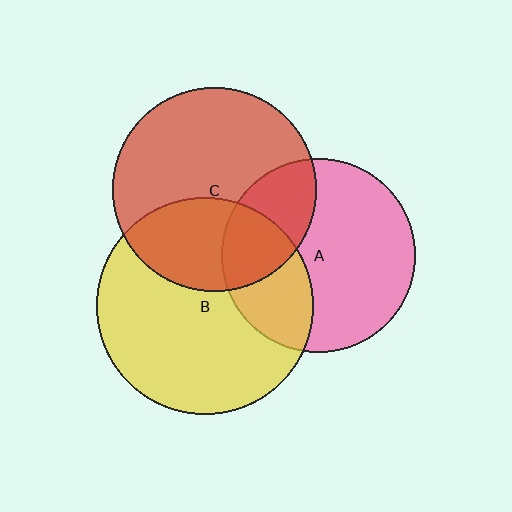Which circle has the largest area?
Circle B (yellow).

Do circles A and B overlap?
Yes.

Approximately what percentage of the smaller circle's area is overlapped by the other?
Approximately 30%.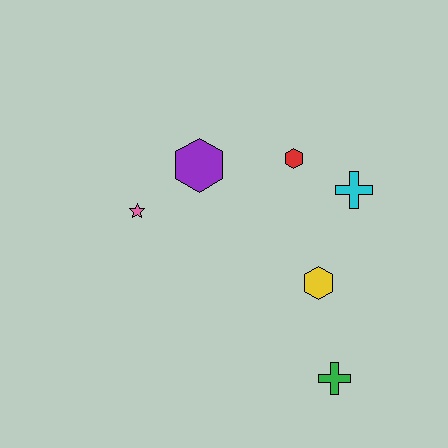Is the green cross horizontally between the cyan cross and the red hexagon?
Yes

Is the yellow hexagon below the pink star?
Yes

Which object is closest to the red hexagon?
The cyan cross is closest to the red hexagon.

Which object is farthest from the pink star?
The green cross is farthest from the pink star.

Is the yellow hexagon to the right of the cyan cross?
No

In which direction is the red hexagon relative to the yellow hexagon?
The red hexagon is above the yellow hexagon.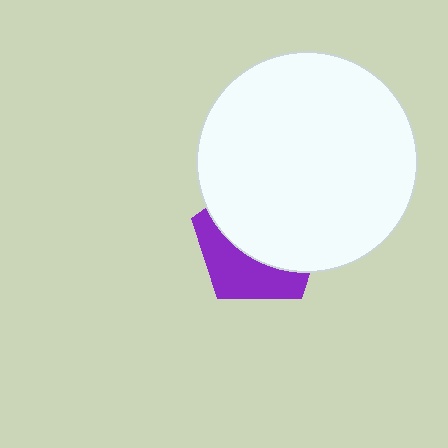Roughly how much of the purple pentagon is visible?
A small part of it is visible (roughly 38%).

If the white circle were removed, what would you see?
You would see the complete purple pentagon.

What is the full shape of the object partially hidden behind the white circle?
The partially hidden object is a purple pentagon.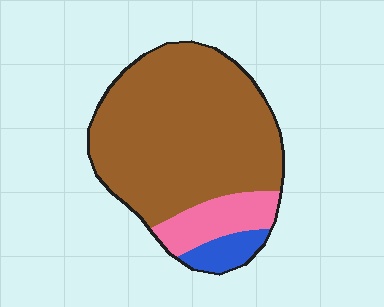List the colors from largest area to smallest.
From largest to smallest: brown, pink, blue.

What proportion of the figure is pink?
Pink covers around 15% of the figure.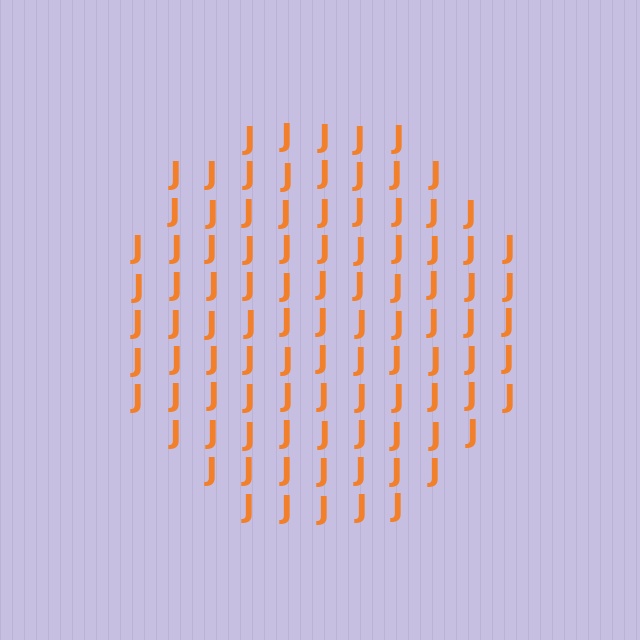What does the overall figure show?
The overall figure shows a circle.